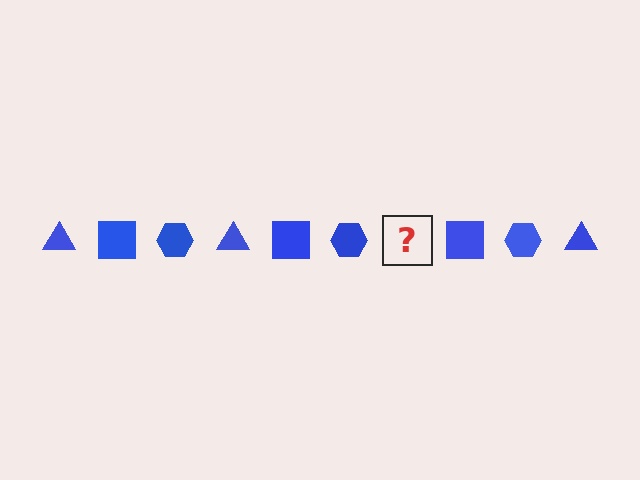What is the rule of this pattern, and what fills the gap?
The rule is that the pattern cycles through triangle, square, hexagon shapes in blue. The gap should be filled with a blue triangle.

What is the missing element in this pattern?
The missing element is a blue triangle.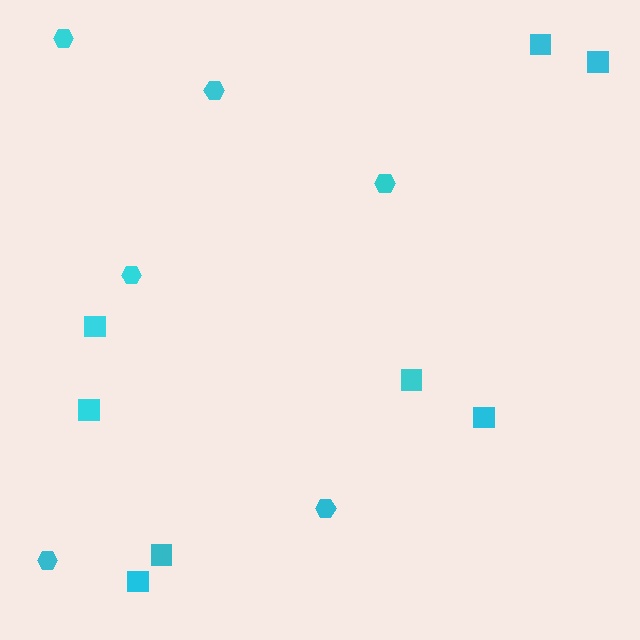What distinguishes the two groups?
There are 2 groups: one group of hexagons (6) and one group of squares (8).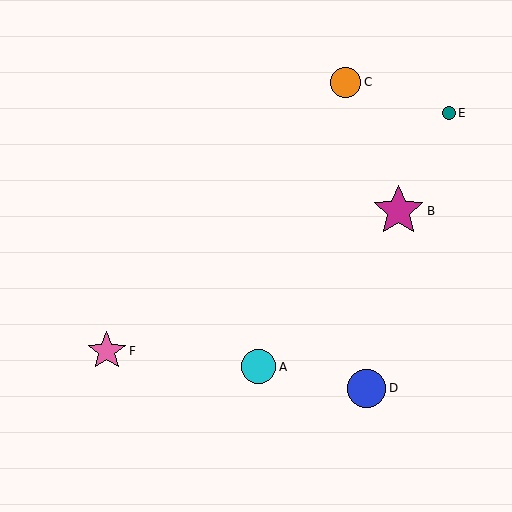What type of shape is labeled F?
Shape F is a pink star.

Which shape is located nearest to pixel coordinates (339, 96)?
The orange circle (labeled C) at (345, 82) is nearest to that location.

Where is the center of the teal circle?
The center of the teal circle is at (449, 113).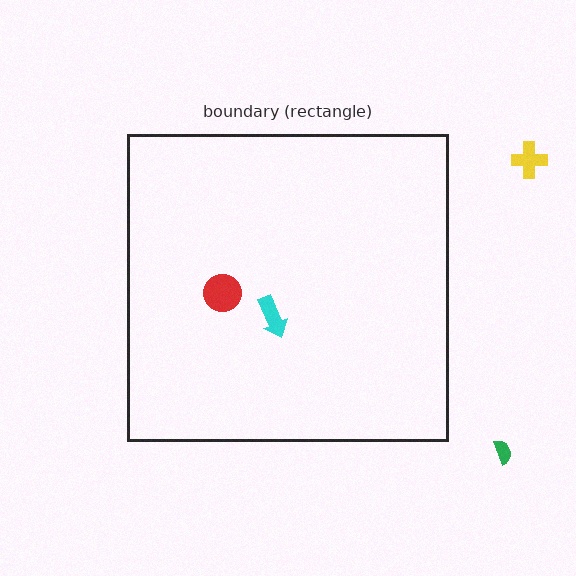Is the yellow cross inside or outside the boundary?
Outside.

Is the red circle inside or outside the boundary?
Inside.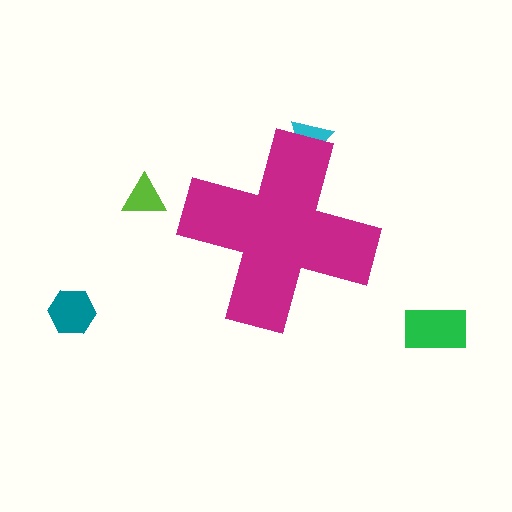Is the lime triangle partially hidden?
No, the lime triangle is fully visible.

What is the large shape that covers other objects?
A magenta cross.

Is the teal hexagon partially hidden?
No, the teal hexagon is fully visible.